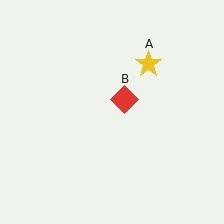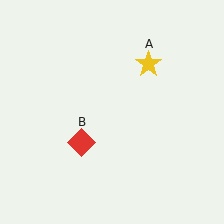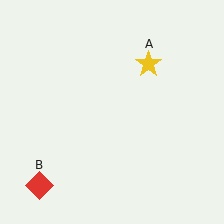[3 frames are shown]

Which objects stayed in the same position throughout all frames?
Yellow star (object A) remained stationary.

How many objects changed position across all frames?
1 object changed position: red diamond (object B).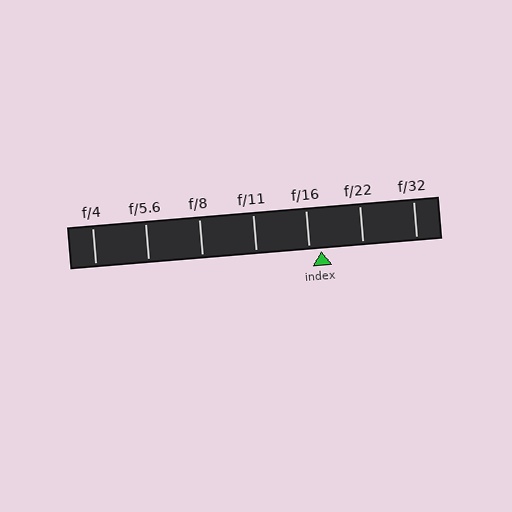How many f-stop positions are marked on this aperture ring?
There are 7 f-stop positions marked.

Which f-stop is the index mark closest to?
The index mark is closest to f/16.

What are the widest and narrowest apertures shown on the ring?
The widest aperture shown is f/4 and the narrowest is f/32.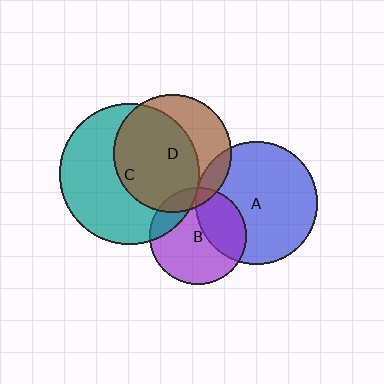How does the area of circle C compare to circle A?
Approximately 1.3 times.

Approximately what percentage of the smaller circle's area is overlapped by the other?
Approximately 15%.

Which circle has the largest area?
Circle C (teal).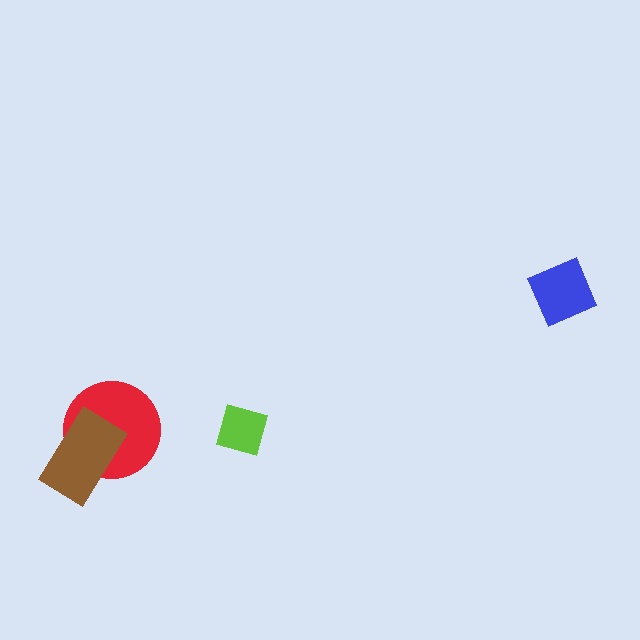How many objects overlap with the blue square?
0 objects overlap with the blue square.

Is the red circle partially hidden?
Yes, it is partially covered by another shape.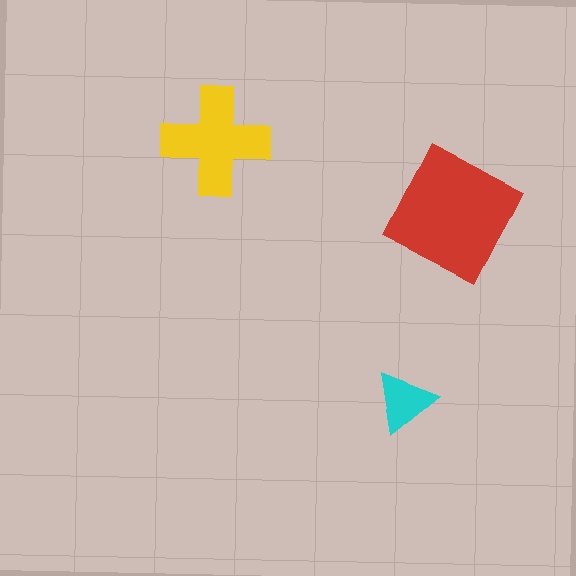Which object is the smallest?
The cyan triangle.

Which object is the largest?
The red square.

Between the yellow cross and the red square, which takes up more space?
The red square.